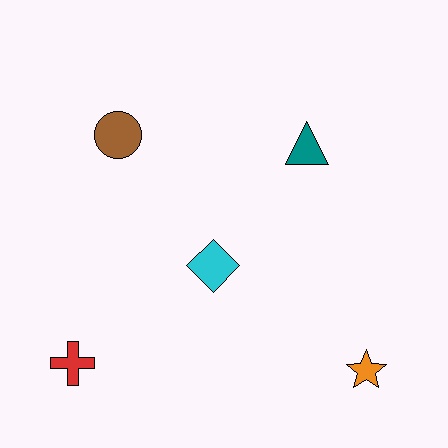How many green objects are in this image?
There are no green objects.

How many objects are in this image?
There are 5 objects.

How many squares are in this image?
There are no squares.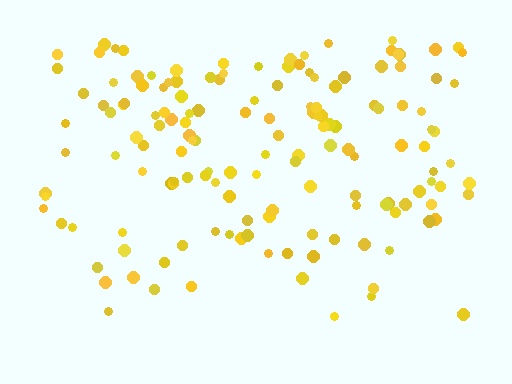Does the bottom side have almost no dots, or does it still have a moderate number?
Still a moderate number, just noticeably fewer than the top.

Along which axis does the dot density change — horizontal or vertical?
Vertical.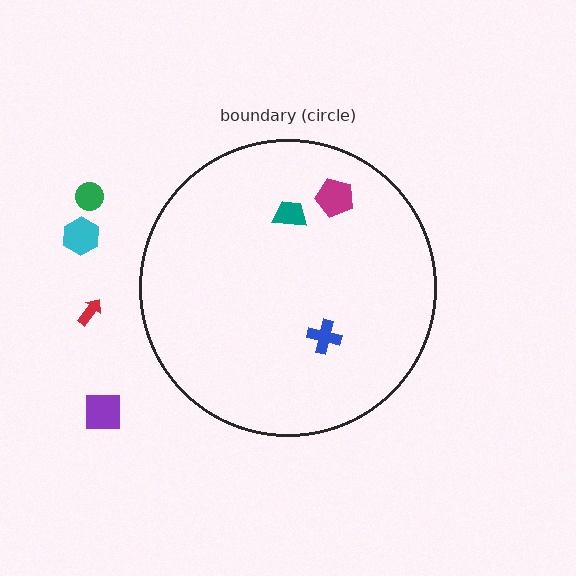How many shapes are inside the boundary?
3 inside, 4 outside.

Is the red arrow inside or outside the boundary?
Outside.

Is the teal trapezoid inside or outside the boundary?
Inside.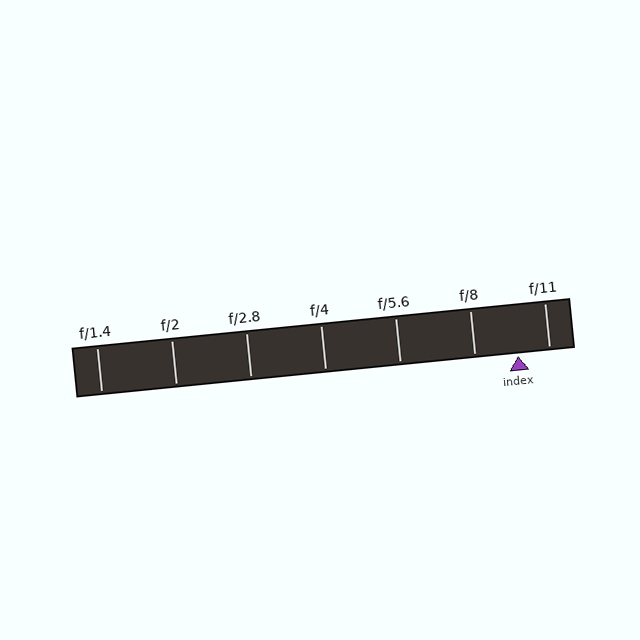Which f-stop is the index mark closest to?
The index mark is closest to f/11.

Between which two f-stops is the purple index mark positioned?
The index mark is between f/8 and f/11.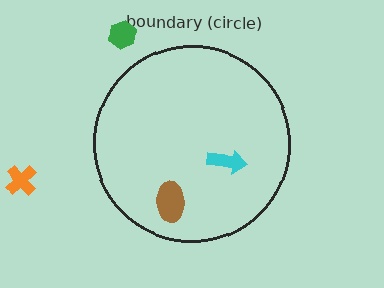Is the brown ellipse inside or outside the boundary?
Inside.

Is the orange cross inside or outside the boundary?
Outside.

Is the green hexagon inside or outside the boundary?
Outside.